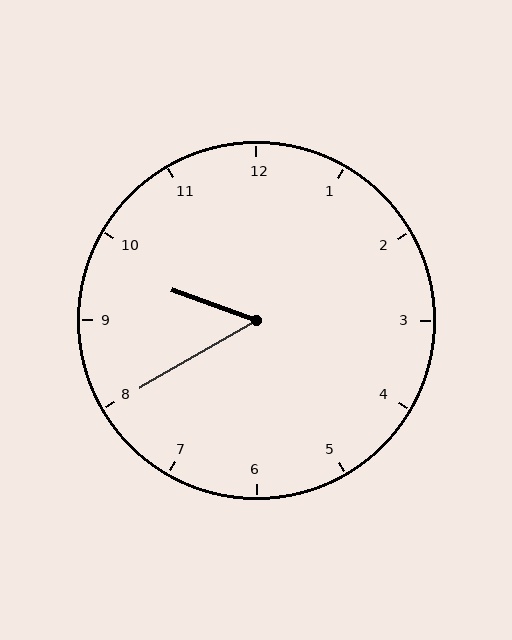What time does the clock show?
9:40.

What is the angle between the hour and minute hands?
Approximately 50 degrees.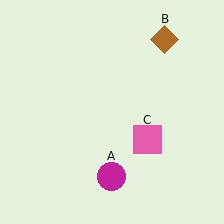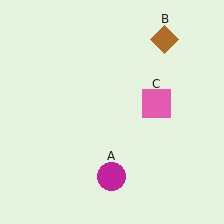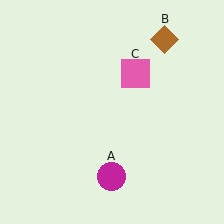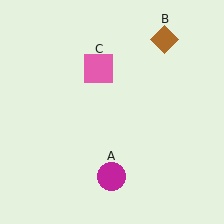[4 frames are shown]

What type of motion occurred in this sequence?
The pink square (object C) rotated counterclockwise around the center of the scene.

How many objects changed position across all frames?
1 object changed position: pink square (object C).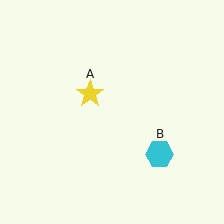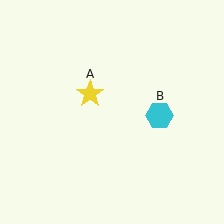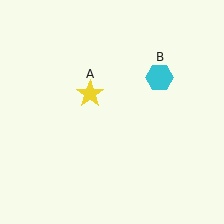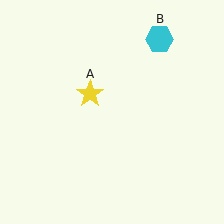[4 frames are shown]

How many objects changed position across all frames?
1 object changed position: cyan hexagon (object B).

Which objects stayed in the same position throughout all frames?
Yellow star (object A) remained stationary.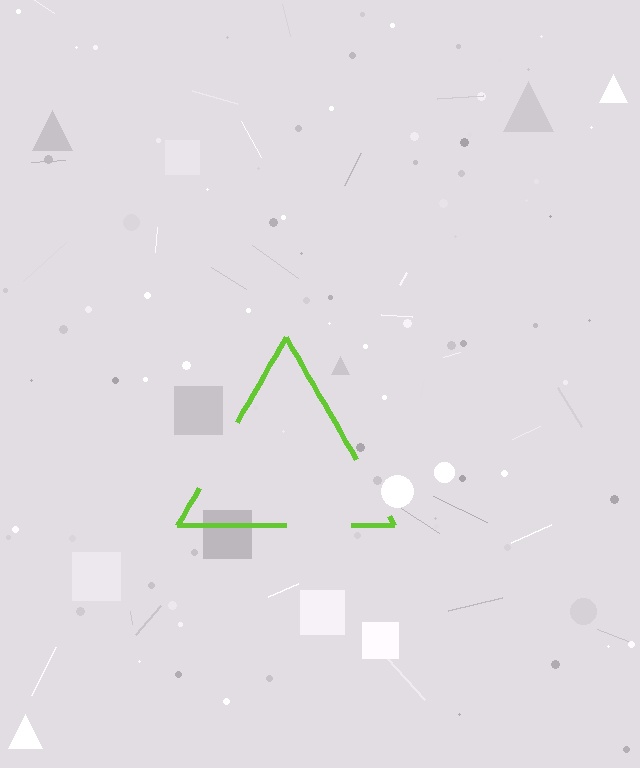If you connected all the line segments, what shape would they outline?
They would outline a triangle.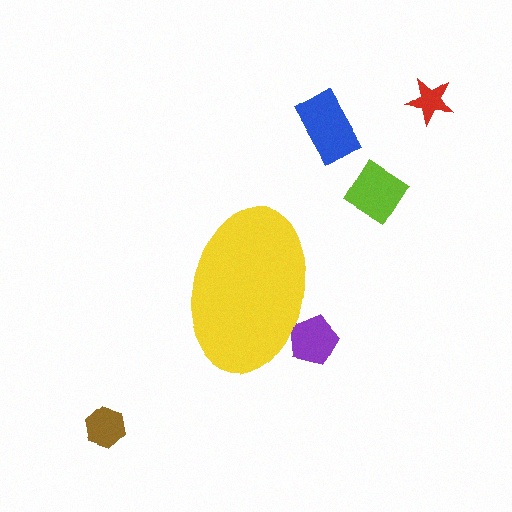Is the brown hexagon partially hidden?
No, the brown hexagon is fully visible.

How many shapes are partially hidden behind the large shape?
1 shape is partially hidden.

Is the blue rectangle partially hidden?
No, the blue rectangle is fully visible.